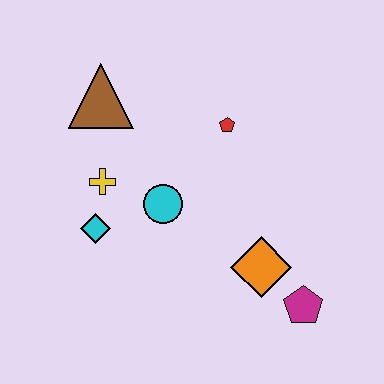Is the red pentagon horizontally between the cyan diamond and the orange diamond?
Yes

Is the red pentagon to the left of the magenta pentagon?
Yes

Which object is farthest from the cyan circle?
The magenta pentagon is farthest from the cyan circle.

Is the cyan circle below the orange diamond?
No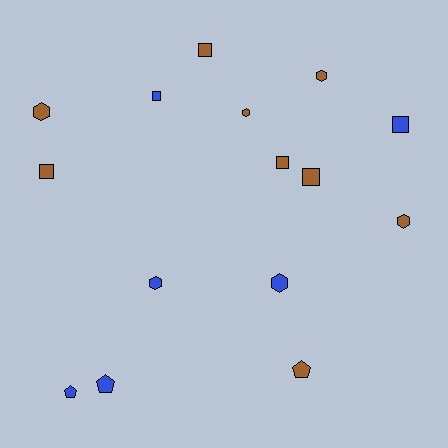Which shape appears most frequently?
Square, with 6 objects.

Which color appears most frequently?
Brown, with 9 objects.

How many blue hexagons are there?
There are 2 blue hexagons.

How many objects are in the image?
There are 15 objects.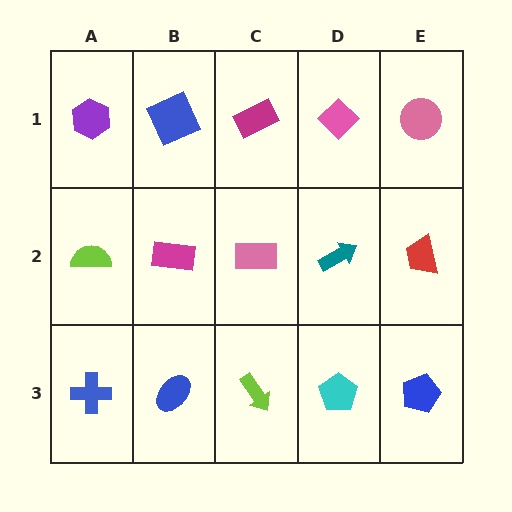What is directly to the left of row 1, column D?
A magenta rectangle.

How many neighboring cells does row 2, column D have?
4.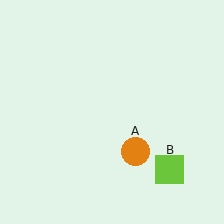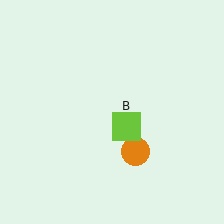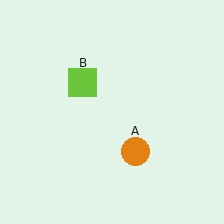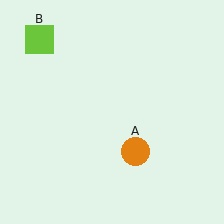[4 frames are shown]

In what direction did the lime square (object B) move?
The lime square (object B) moved up and to the left.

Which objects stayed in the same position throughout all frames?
Orange circle (object A) remained stationary.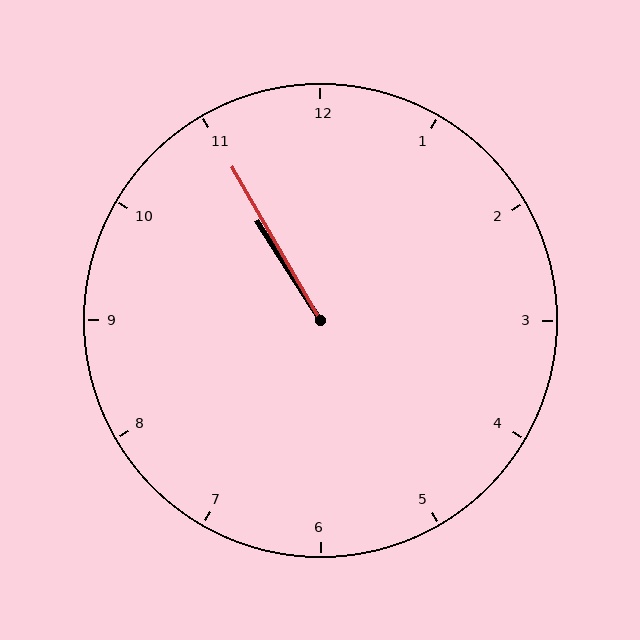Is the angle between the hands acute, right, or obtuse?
It is acute.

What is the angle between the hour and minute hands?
Approximately 2 degrees.